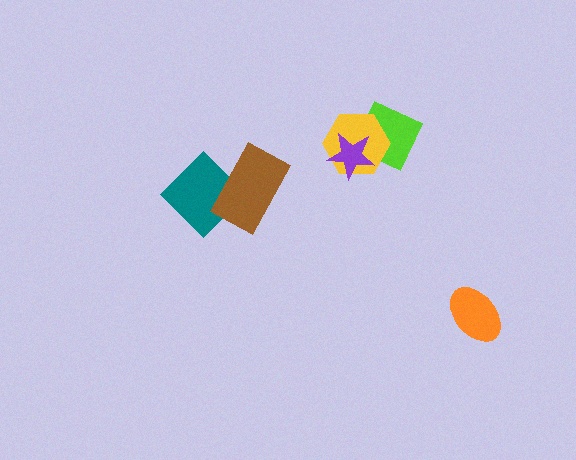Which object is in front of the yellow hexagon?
The purple star is in front of the yellow hexagon.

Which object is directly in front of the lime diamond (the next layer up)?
The yellow hexagon is directly in front of the lime diamond.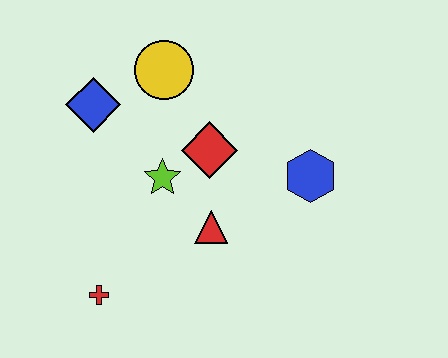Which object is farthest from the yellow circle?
The red cross is farthest from the yellow circle.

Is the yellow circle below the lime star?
No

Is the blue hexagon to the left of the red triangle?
No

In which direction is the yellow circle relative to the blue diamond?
The yellow circle is to the right of the blue diamond.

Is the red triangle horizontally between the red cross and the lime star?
No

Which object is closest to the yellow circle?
The blue diamond is closest to the yellow circle.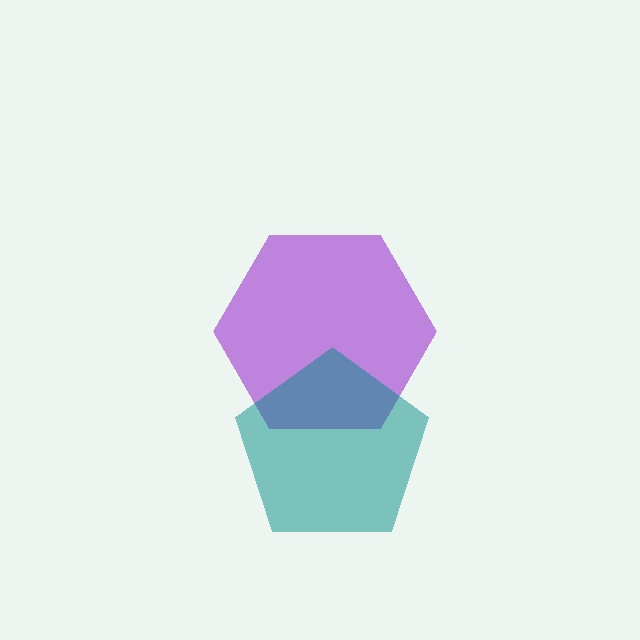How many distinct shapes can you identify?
There are 2 distinct shapes: a purple hexagon, a teal pentagon.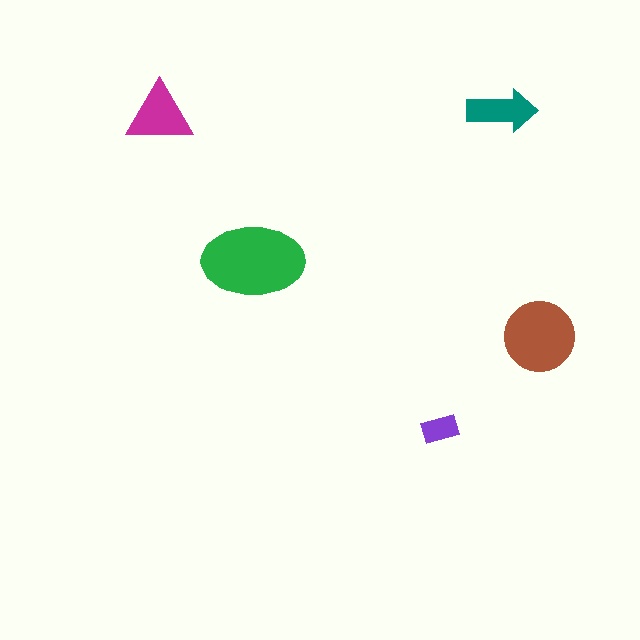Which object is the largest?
The green ellipse.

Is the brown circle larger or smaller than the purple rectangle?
Larger.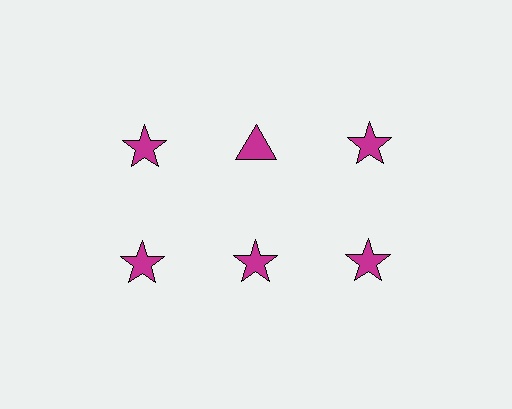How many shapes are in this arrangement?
There are 6 shapes arranged in a grid pattern.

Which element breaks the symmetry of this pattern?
The magenta triangle in the top row, second from left column breaks the symmetry. All other shapes are magenta stars.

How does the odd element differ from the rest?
It has a different shape: triangle instead of star.